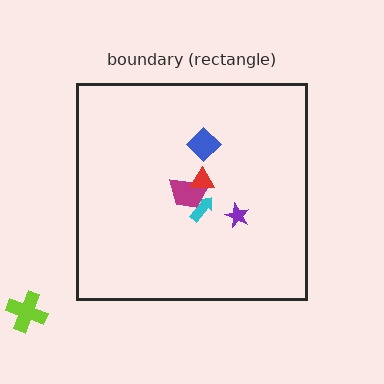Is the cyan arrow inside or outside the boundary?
Inside.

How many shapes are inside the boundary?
5 inside, 1 outside.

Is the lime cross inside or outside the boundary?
Outside.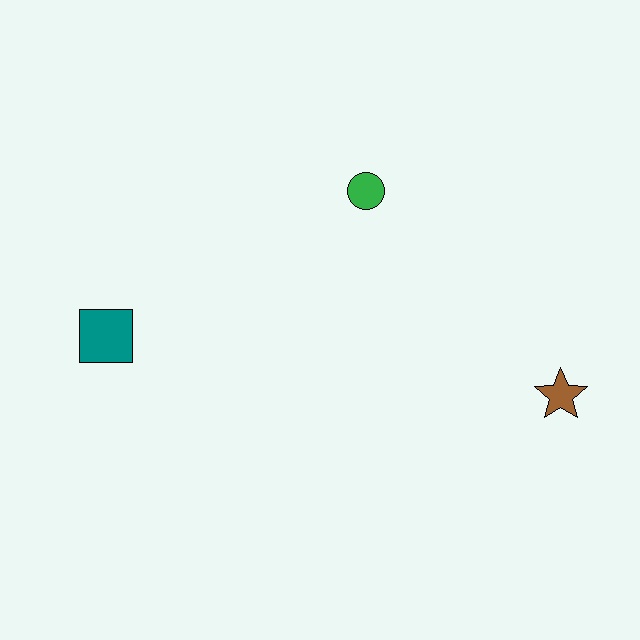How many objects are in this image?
There are 3 objects.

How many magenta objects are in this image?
There are no magenta objects.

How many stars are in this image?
There is 1 star.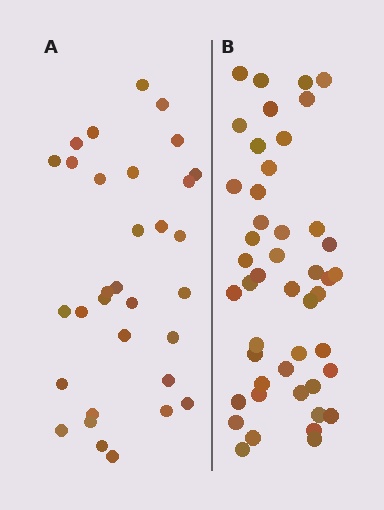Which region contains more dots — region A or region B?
Region B (the right region) has more dots.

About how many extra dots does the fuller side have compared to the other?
Region B has approximately 15 more dots than region A.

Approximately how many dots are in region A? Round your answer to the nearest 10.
About 30 dots. (The exact count is 32, which rounds to 30.)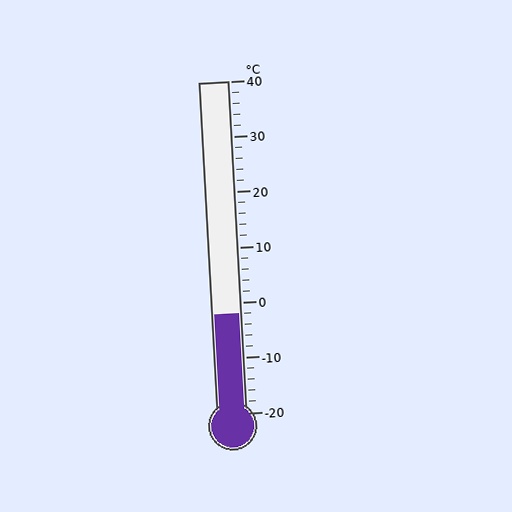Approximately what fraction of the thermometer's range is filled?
The thermometer is filled to approximately 30% of its range.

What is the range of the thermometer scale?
The thermometer scale ranges from -20°C to 40°C.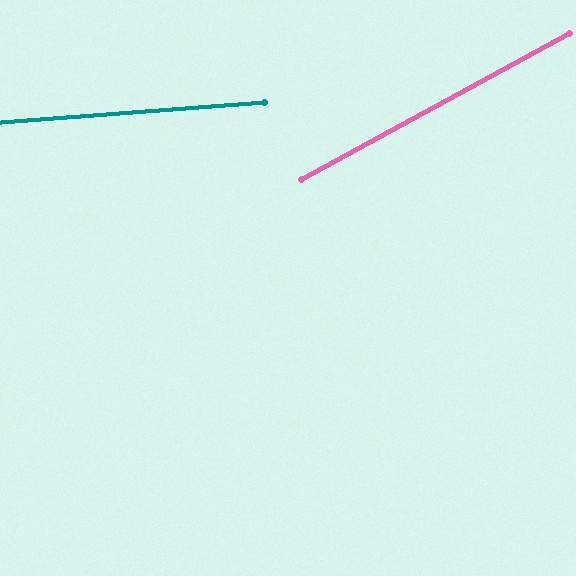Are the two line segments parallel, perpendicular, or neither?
Neither parallel nor perpendicular — they differ by about 24°.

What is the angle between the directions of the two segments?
Approximately 24 degrees.